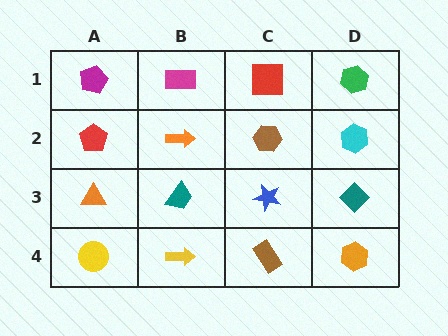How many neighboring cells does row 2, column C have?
4.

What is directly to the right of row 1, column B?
A red square.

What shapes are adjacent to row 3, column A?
A red pentagon (row 2, column A), a yellow circle (row 4, column A), a teal trapezoid (row 3, column B).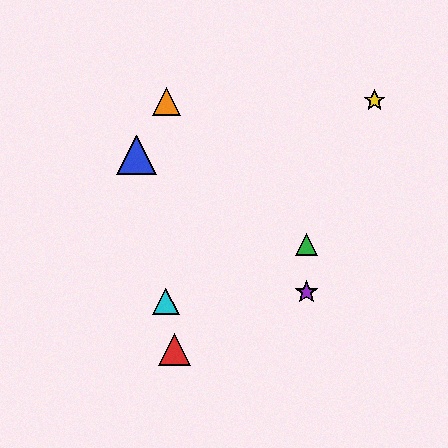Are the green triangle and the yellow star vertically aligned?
No, the green triangle is at x≈306 and the yellow star is at x≈374.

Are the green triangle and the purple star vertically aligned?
Yes, both are at x≈306.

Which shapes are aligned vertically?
The green triangle, the purple star are aligned vertically.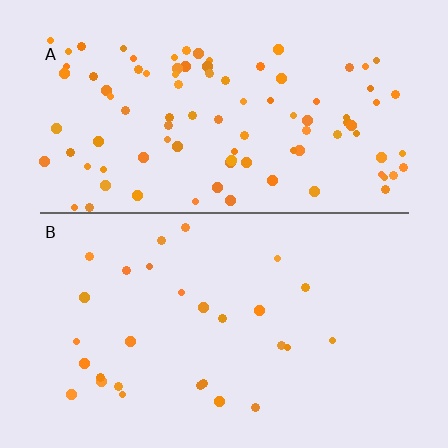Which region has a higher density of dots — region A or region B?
A (the top).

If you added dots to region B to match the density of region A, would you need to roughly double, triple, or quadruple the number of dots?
Approximately triple.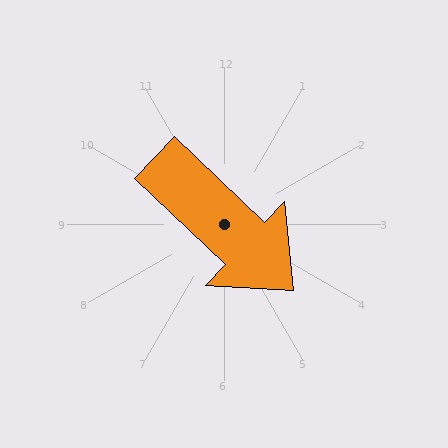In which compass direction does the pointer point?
Southeast.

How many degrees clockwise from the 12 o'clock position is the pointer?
Approximately 133 degrees.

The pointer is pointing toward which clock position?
Roughly 4 o'clock.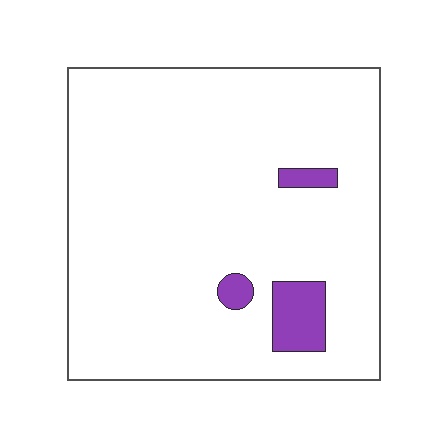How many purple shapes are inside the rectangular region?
3.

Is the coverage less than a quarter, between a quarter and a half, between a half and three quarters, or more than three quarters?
Less than a quarter.